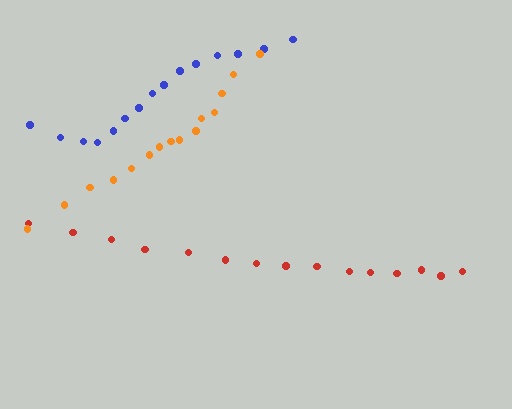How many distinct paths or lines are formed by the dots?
There are 3 distinct paths.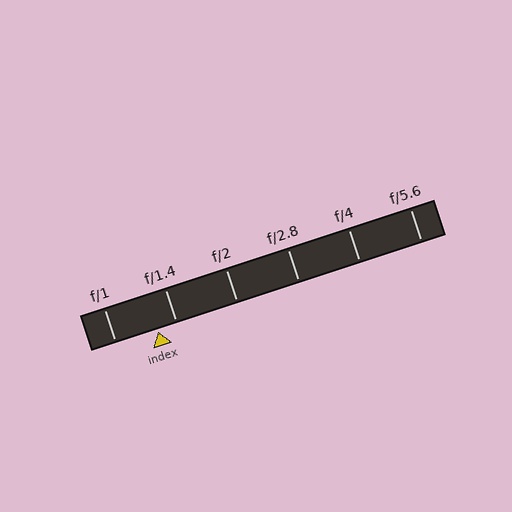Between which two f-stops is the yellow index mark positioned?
The index mark is between f/1 and f/1.4.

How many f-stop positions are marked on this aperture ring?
There are 6 f-stop positions marked.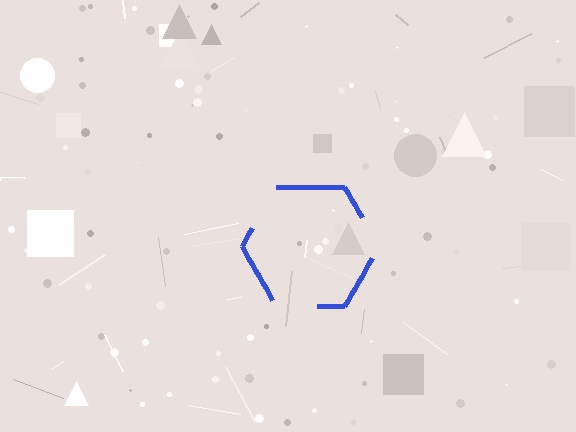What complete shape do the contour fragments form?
The contour fragments form a hexagon.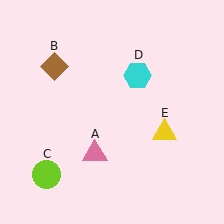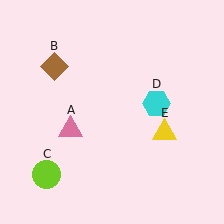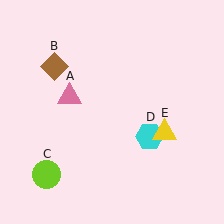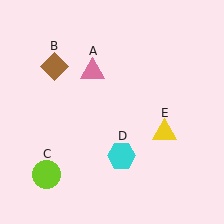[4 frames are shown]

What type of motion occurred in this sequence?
The pink triangle (object A), cyan hexagon (object D) rotated clockwise around the center of the scene.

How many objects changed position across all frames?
2 objects changed position: pink triangle (object A), cyan hexagon (object D).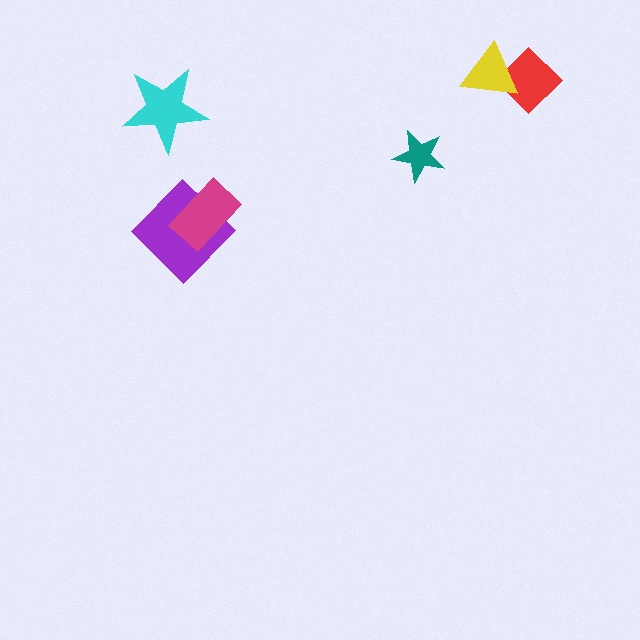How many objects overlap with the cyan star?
0 objects overlap with the cyan star.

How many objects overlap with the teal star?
0 objects overlap with the teal star.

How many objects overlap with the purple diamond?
1 object overlaps with the purple diamond.